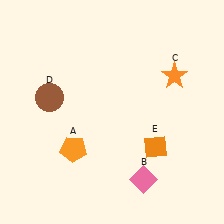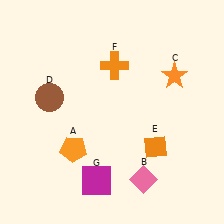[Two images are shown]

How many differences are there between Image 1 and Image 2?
There are 2 differences between the two images.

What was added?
An orange cross (F), a magenta square (G) were added in Image 2.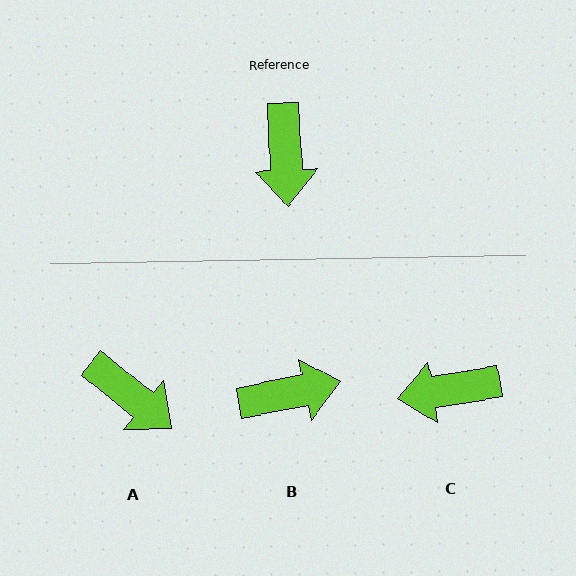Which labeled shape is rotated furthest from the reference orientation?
B, about 99 degrees away.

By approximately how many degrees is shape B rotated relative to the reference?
Approximately 99 degrees counter-clockwise.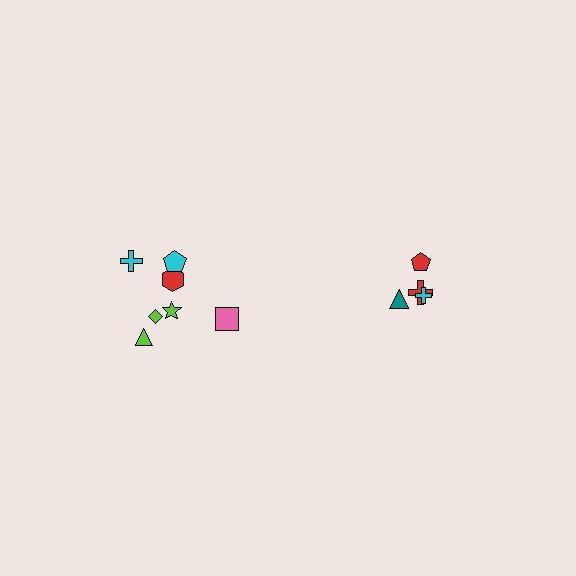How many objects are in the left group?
There are 7 objects.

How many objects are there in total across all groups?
There are 11 objects.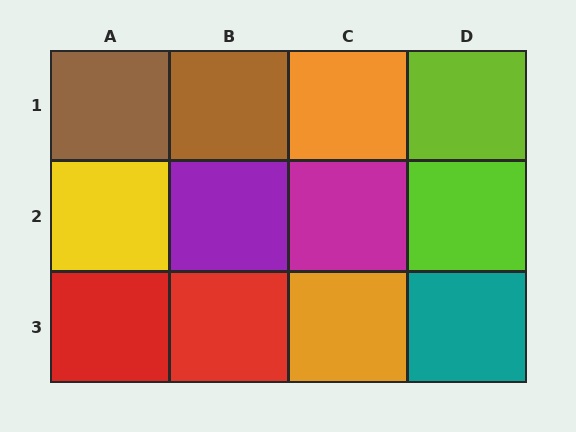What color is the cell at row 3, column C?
Orange.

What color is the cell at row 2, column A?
Yellow.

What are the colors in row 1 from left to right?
Brown, brown, orange, lime.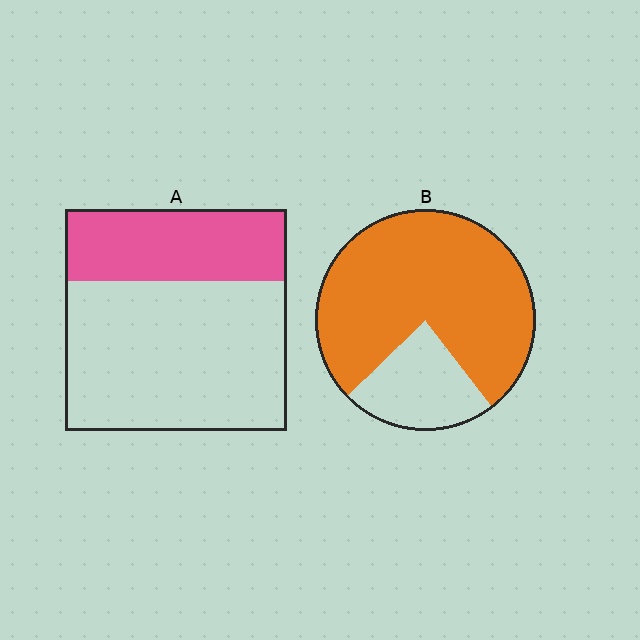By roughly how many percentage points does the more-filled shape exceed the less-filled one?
By roughly 45 percentage points (B over A).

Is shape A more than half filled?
No.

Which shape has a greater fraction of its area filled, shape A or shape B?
Shape B.